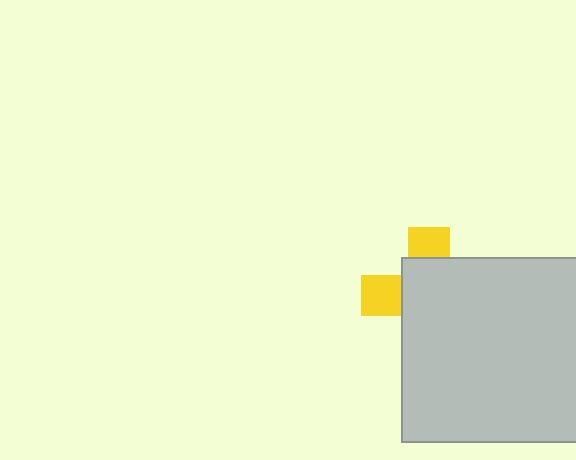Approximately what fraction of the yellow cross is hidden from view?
Roughly 70% of the yellow cross is hidden behind the light gray rectangle.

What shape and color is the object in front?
The object in front is a light gray rectangle.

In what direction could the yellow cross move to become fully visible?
The yellow cross could move toward the upper-left. That would shift it out from behind the light gray rectangle entirely.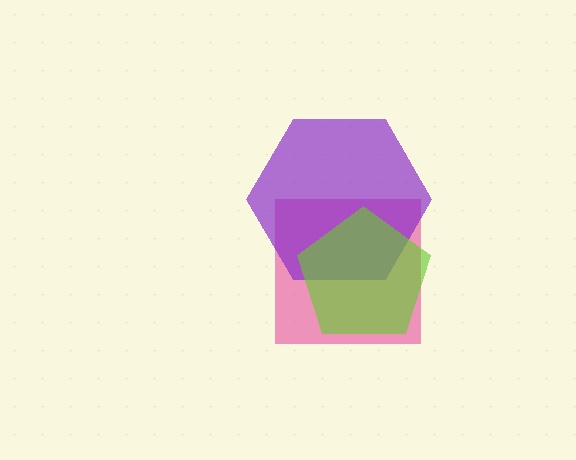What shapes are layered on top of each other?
The layered shapes are: a pink square, a purple hexagon, a lime pentagon.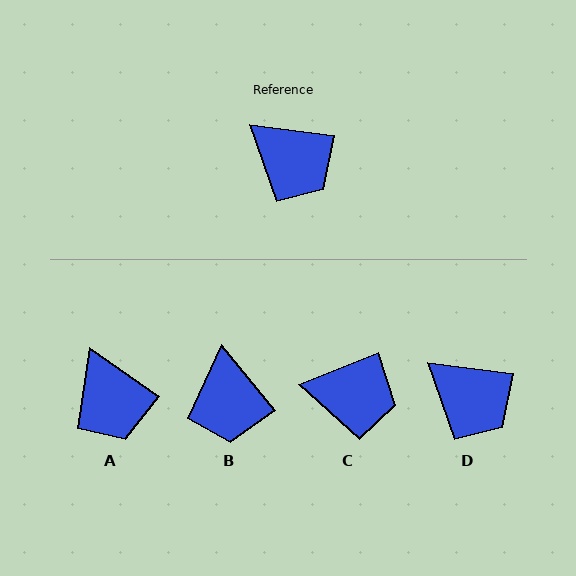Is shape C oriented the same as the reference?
No, it is off by about 29 degrees.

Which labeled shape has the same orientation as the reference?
D.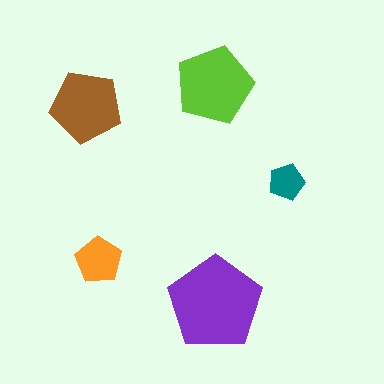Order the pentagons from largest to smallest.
the purple one, the lime one, the brown one, the orange one, the teal one.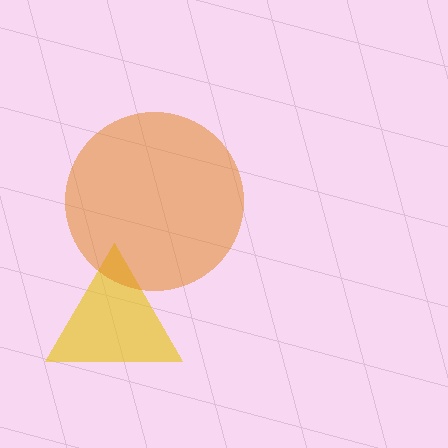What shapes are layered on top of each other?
The layered shapes are: a yellow triangle, an orange circle.